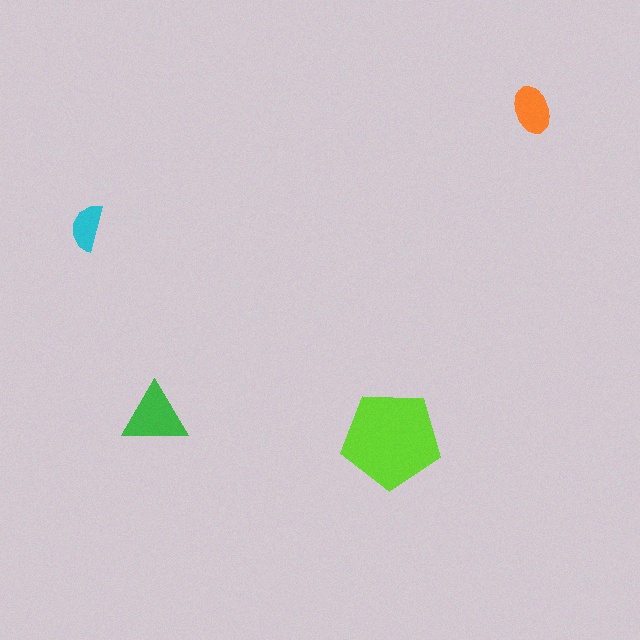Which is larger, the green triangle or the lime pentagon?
The lime pentagon.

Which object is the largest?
The lime pentagon.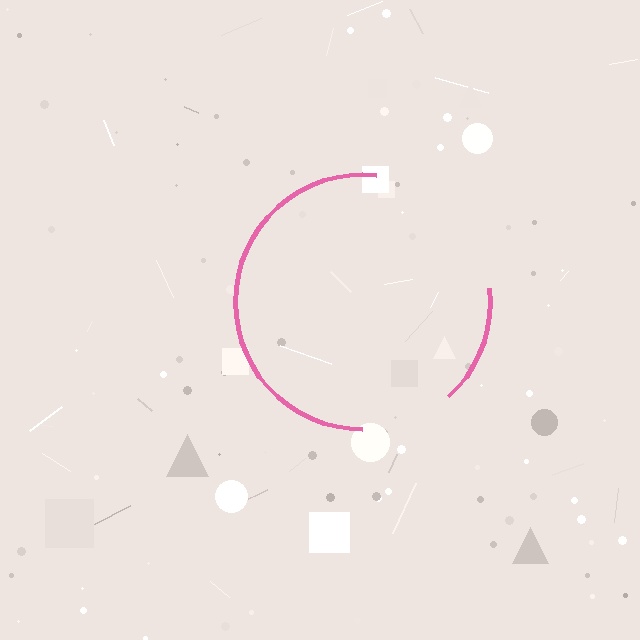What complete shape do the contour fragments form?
The contour fragments form a circle.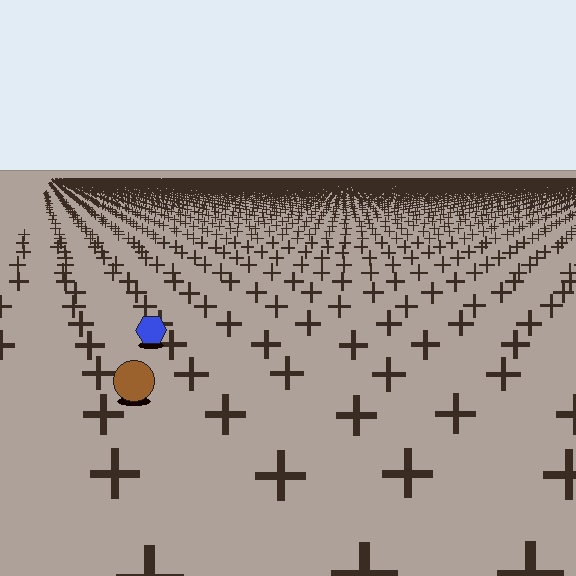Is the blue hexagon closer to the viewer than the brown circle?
No. The brown circle is closer — you can tell from the texture gradient: the ground texture is coarser near it.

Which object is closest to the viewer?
The brown circle is closest. The texture marks near it are larger and more spread out.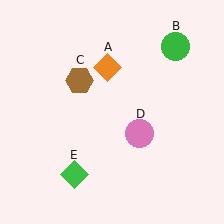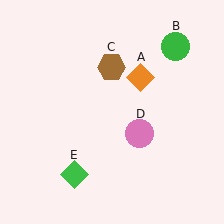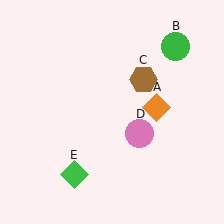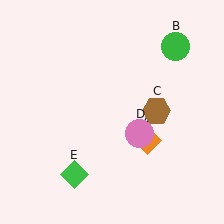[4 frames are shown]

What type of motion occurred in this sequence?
The orange diamond (object A), brown hexagon (object C) rotated clockwise around the center of the scene.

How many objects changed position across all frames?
2 objects changed position: orange diamond (object A), brown hexagon (object C).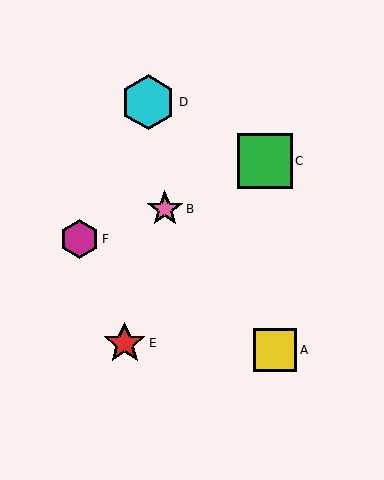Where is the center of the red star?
The center of the red star is at (125, 343).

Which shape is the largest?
The cyan hexagon (labeled D) is the largest.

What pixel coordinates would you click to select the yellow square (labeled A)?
Click at (275, 350) to select the yellow square A.